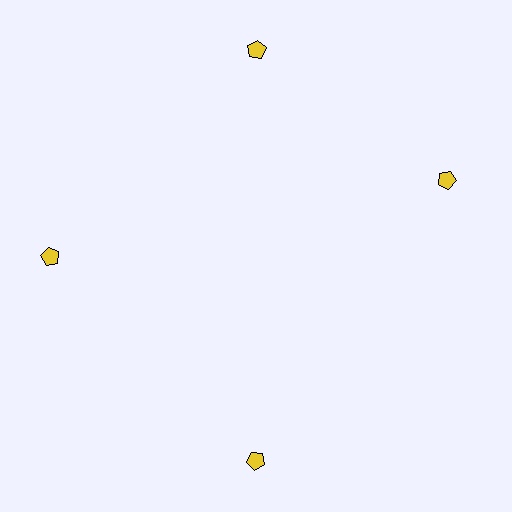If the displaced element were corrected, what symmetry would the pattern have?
It would have 4-fold rotational symmetry — the pattern would map onto itself every 90 degrees.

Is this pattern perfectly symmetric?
No. The 4 yellow pentagons are arranged in a ring, but one element near the 3 o'clock position is rotated out of alignment along the ring, breaking the 4-fold rotational symmetry.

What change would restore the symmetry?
The symmetry would be restored by rotating it back into even spacing with its neighbors so that all 4 pentagons sit at equal angles and equal distance from the center.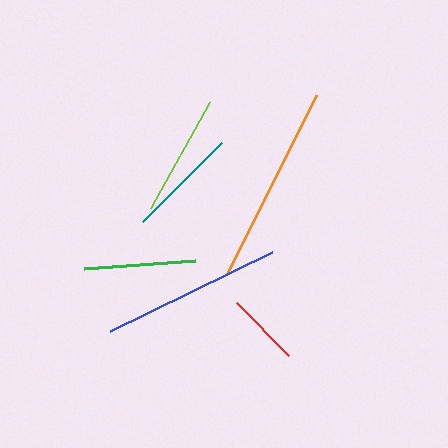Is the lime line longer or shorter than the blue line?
The blue line is longer than the lime line.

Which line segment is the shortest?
The red line is the shortest at approximately 74 pixels.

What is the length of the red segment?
The red segment is approximately 74 pixels long.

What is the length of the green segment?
The green segment is approximately 111 pixels long.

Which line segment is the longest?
The orange line is the longest at approximately 200 pixels.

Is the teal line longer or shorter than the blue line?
The blue line is longer than the teal line.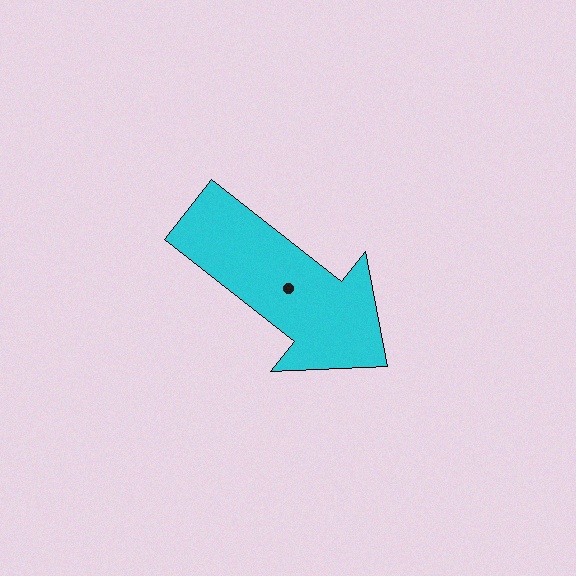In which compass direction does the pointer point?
Southeast.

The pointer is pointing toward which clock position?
Roughly 4 o'clock.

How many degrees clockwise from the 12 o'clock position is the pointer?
Approximately 128 degrees.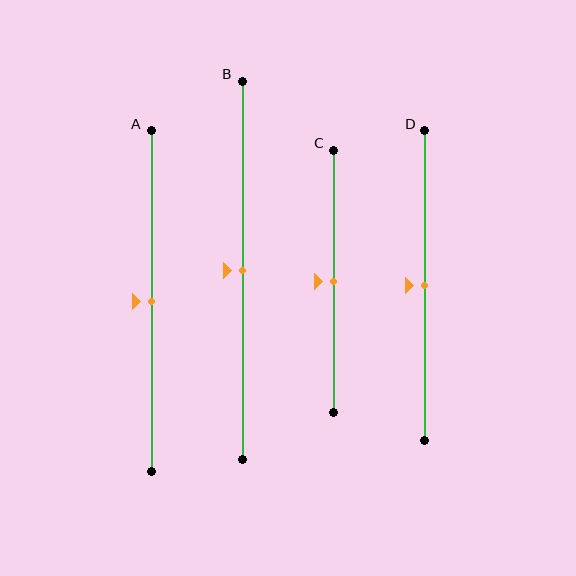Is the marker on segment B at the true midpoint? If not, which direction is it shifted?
Yes, the marker on segment B is at the true midpoint.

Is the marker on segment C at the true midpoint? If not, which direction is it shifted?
Yes, the marker on segment C is at the true midpoint.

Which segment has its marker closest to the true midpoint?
Segment A has its marker closest to the true midpoint.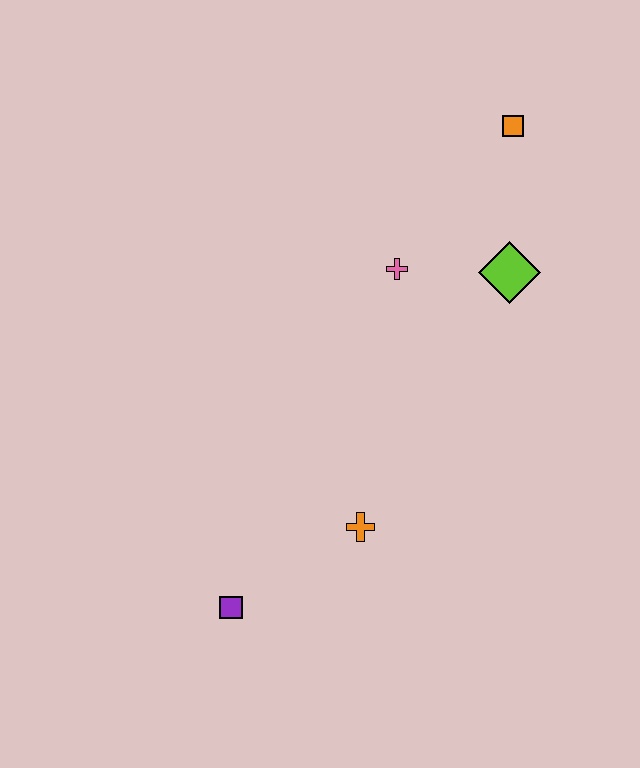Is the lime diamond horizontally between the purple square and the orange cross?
No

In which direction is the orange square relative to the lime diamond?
The orange square is above the lime diamond.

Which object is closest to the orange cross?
The purple square is closest to the orange cross.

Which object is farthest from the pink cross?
The purple square is farthest from the pink cross.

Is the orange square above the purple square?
Yes